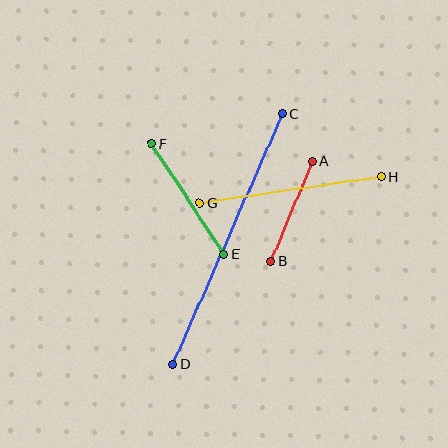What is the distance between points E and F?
The distance is approximately 133 pixels.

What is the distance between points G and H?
The distance is approximately 183 pixels.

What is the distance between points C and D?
The distance is approximately 273 pixels.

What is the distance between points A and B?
The distance is approximately 108 pixels.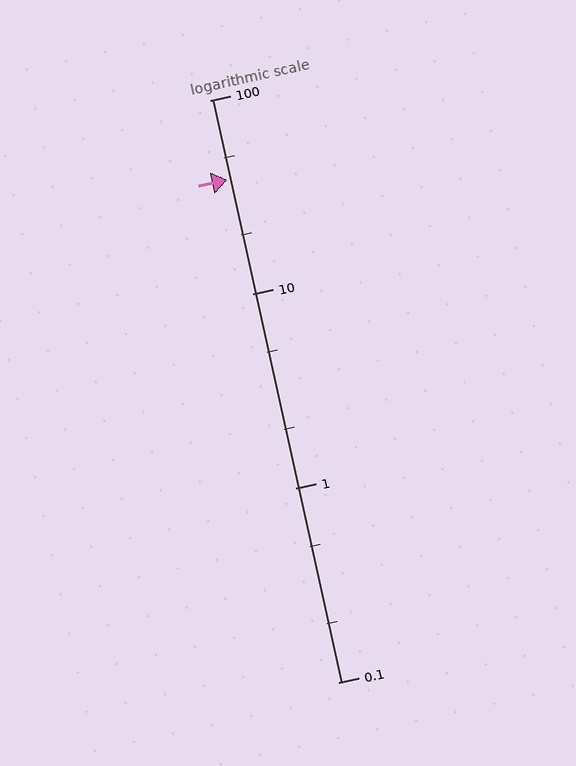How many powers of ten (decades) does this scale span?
The scale spans 3 decades, from 0.1 to 100.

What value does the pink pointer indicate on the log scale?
The pointer indicates approximately 39.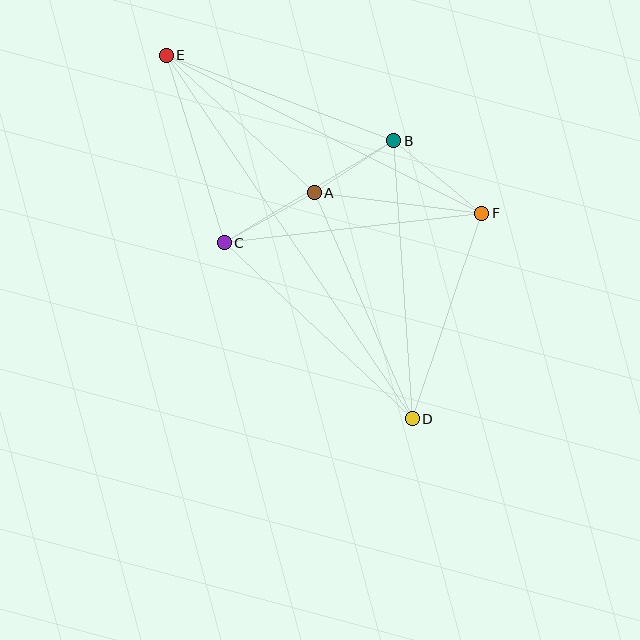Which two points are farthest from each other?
Points D and E are farthest from each other.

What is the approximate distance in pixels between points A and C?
The distance between A and C is approximately 103 pixels.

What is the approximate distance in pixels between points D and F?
The distance between D and F is approximately 217 pixels.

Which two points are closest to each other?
Points A and B are closest to each other.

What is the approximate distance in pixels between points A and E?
The distance between A and E is approximately 202 pixels.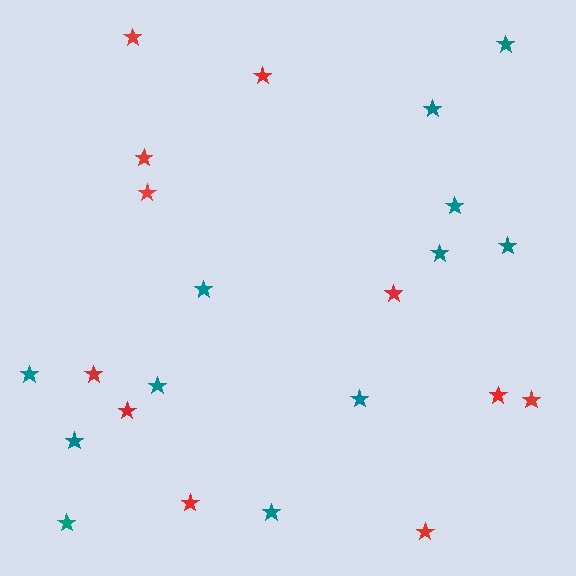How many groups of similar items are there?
There are 2 groups: one group of red stars (11) and one group of teal stars (12).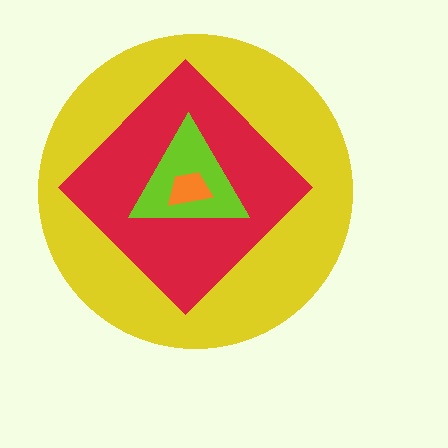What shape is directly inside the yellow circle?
The red diamond.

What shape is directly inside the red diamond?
The lime triangle.